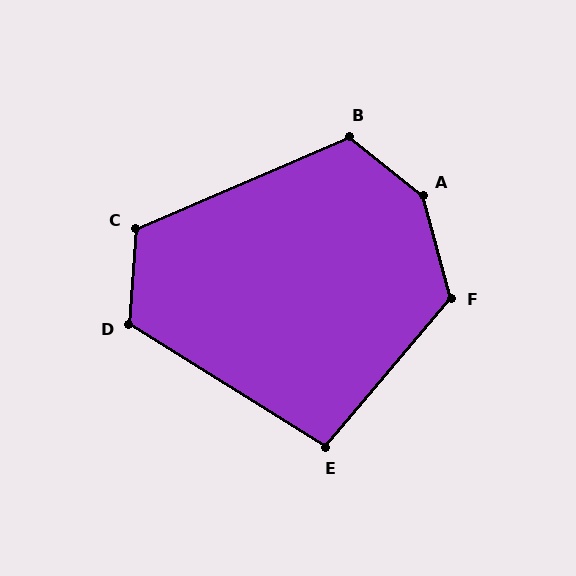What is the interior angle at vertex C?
Approximately 117 degrees (obtuse).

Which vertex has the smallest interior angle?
E, at approximately 98 degrees.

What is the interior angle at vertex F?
Approximately 124 degrees (obtuse).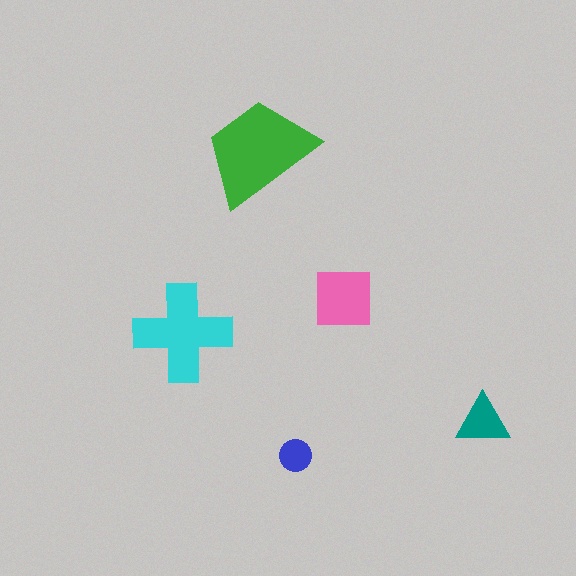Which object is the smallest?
The blue circle.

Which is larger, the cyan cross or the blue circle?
The cyan cross.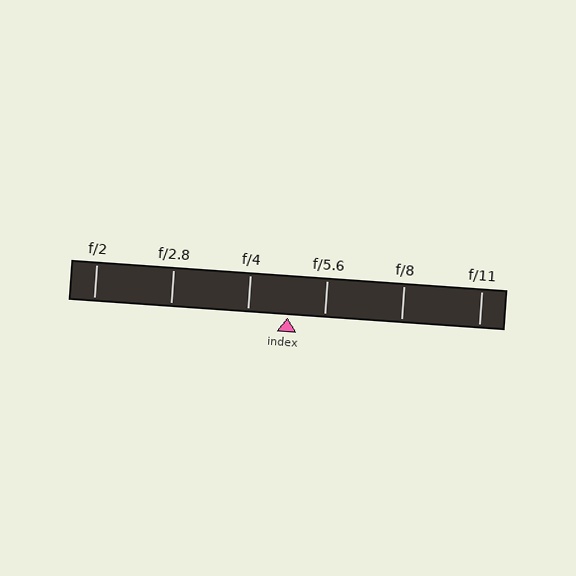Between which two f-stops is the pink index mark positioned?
The index mark is between f/4 and f/5.6.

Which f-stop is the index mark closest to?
The index mark is closest to f/5.6.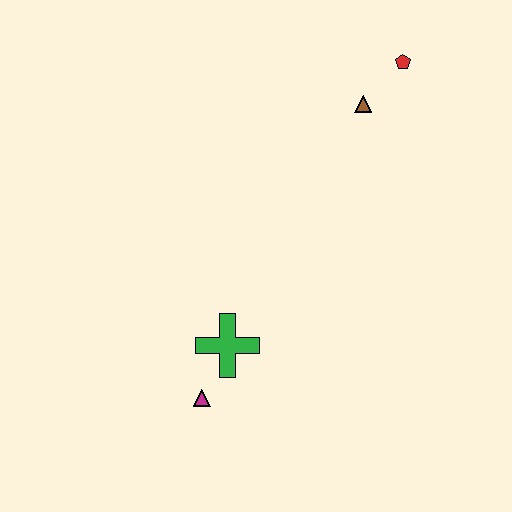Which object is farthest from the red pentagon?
The magenta triangle is farthest from the red pentagon.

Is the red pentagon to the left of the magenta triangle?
No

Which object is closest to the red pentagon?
The brown triangle is closest to the red pentagon.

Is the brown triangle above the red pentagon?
No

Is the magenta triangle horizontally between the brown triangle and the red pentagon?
No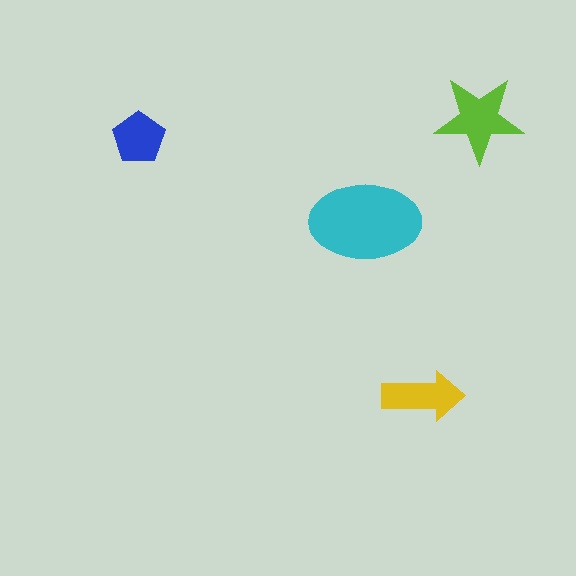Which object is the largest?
The cyan ellipse.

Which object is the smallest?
The blue pentagon.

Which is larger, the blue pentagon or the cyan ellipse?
The cyan ellipse.